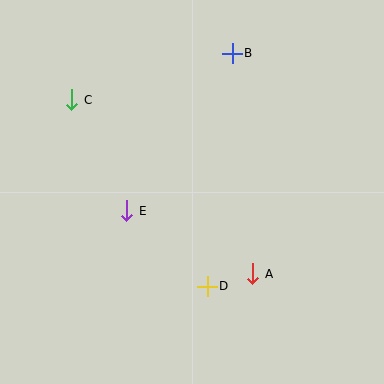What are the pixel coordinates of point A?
Point A is at (253, 274).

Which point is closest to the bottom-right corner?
Point A is closest to the bottom-right corner.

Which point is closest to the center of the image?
Point E at (127, 211) is closest to the center.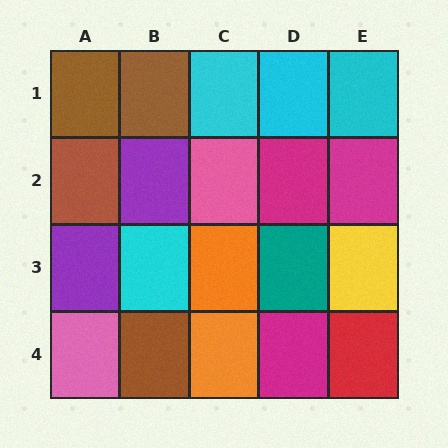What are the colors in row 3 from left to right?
Purple, cyan, orange, teal, yellow.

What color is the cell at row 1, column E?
Cyan.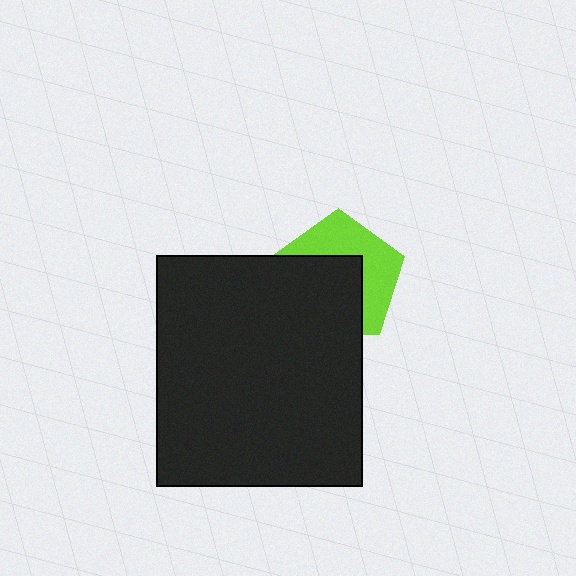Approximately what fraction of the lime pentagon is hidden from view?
Roughly 54% of the lime pentagon is hidden behind the black rectangle.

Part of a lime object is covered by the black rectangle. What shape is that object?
It is a pentagon.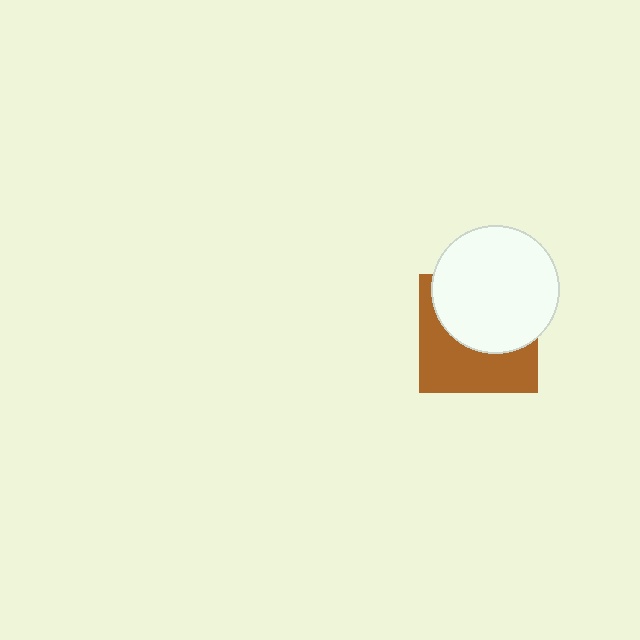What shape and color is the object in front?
The object in front is a white circle.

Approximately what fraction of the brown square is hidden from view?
Roughly 53% of the brown square is hidden behind the white circle.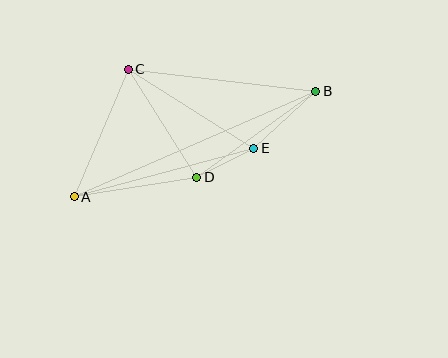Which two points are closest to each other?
Points D and E are closest to each other.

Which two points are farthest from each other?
Points A and B are farthest from each other.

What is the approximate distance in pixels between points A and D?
The distance between A and D is approximately 124 pixels.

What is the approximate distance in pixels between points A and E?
The distance between A and E is approximately 186 pixels.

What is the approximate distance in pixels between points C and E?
The distance between C and E is approximately 148 pixels.